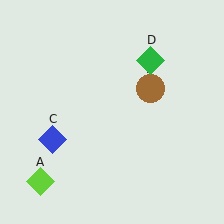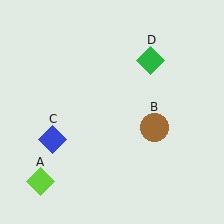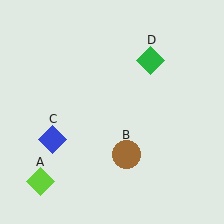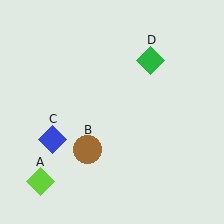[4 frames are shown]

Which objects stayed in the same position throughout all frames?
Lime diamond (object A) and blue diamond (object C) and green diamond (object D) remained stationary.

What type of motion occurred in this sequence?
The brown circle (object B) rotated clockwise around the center of the scene.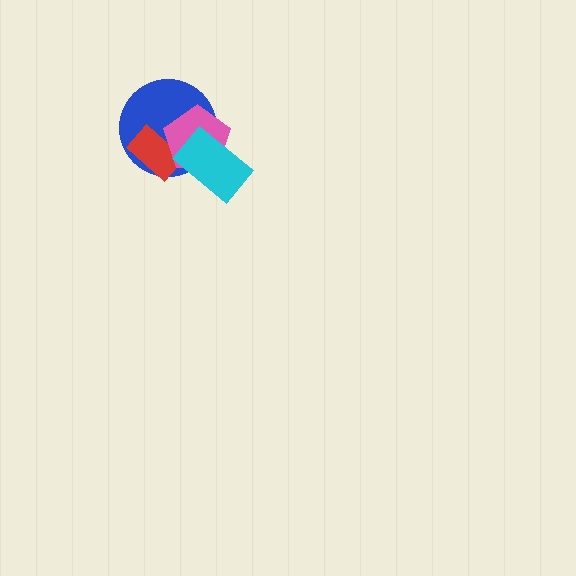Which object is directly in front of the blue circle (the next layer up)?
The red rectangle is directly in front of the blue circle.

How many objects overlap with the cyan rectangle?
2 objects overlap with the cyan rectangle.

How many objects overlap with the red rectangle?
2 objects overlap with the red rectangle.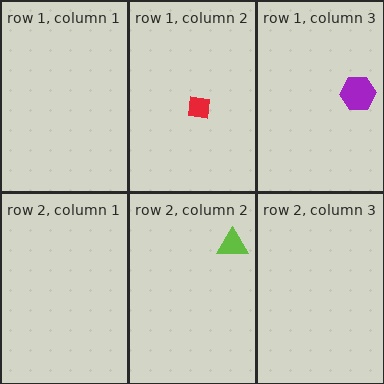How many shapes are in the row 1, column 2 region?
1.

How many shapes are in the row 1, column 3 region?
1.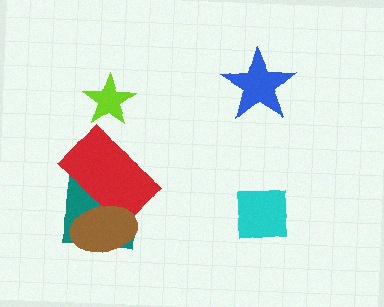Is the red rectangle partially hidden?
Yes, it is partially covered by another shape.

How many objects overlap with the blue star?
0 objects overlap with the blue star.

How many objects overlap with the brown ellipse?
2 objects overlap with the brown ellipse.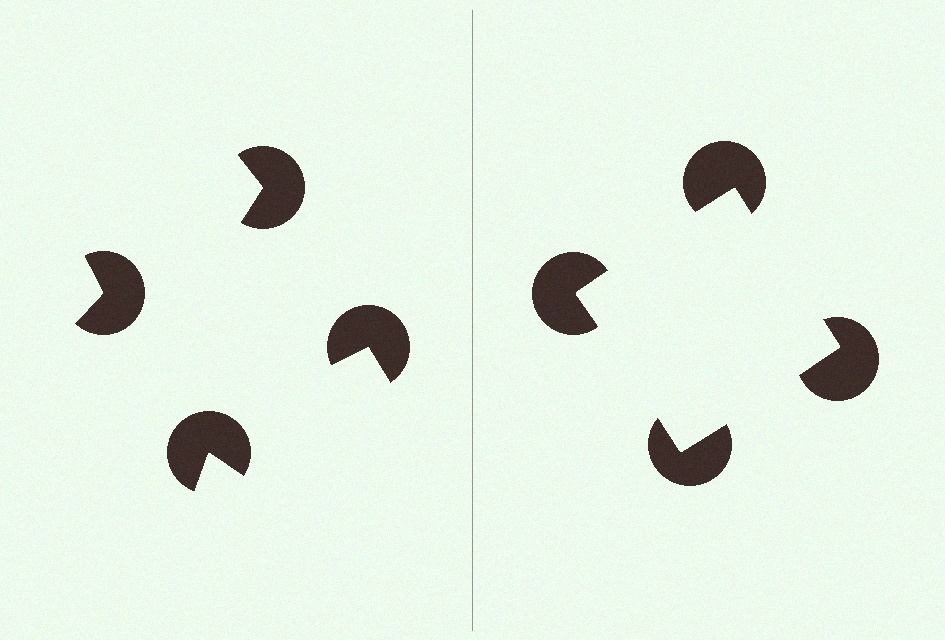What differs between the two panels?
The pac-man discs are positioned identically on both sides; only the wedge orientations differ. On the right they align to a square; on the left they are misaligned.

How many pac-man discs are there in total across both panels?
8 — 4 on each side.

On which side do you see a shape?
An illusory square appears on the right side. On the left side the wedge cuts are rotated, so no coherent shape forms.